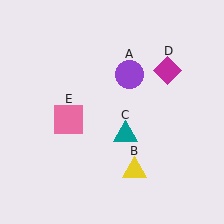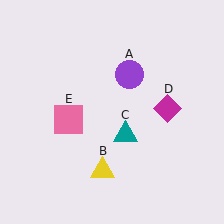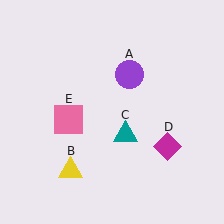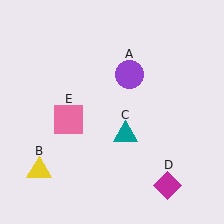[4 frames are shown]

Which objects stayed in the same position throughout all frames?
Purple circle (object A) and teal triangle (object C) and pink square (object E) remained stationary.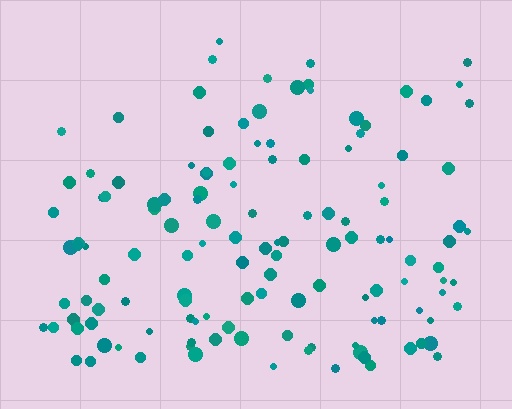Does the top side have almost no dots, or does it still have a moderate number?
Still a moderate number, just noticeably fewer than the bottom.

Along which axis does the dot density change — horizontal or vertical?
Vertical.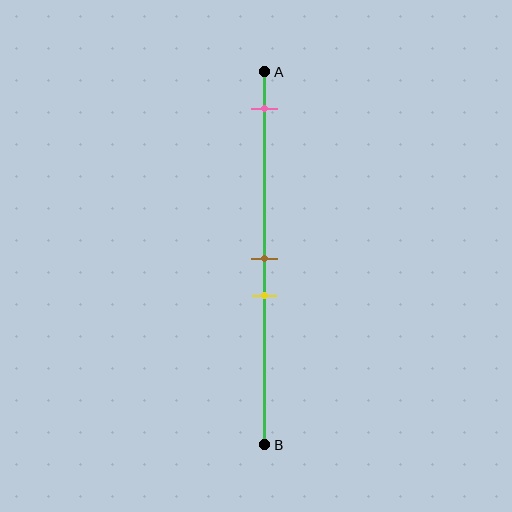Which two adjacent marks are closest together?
The brown and yellow marks are the closest adjacent pair.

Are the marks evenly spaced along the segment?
No, the marks are not evenly spaced.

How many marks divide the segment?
There are 3 marks dividing the segment.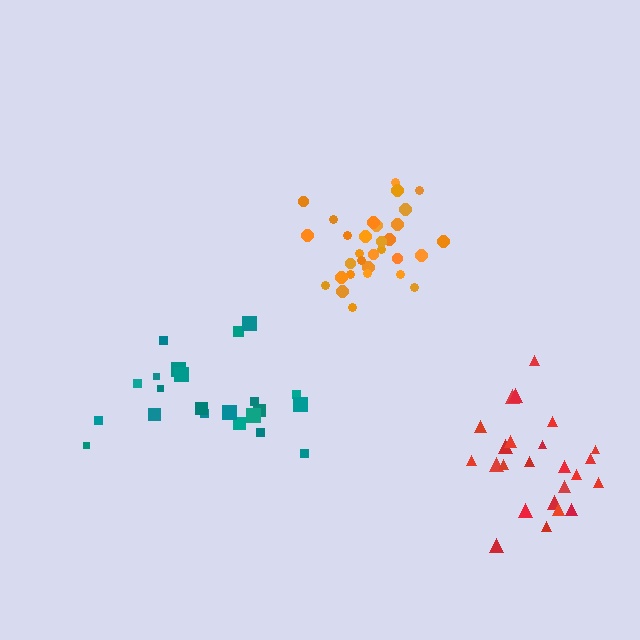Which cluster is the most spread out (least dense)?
Teal.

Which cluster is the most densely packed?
Orange.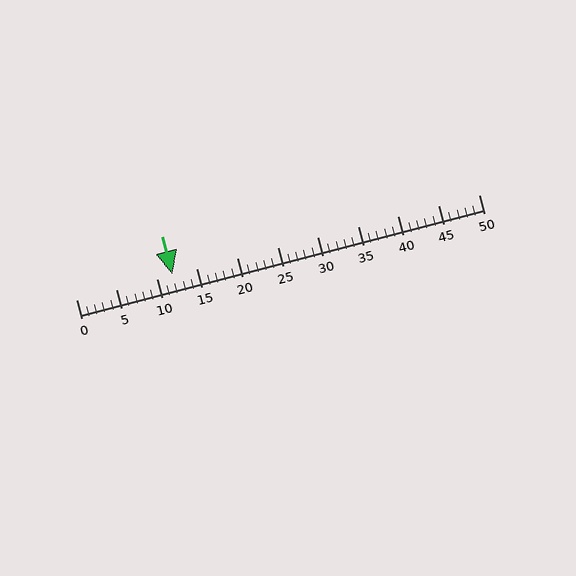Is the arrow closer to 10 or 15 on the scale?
The arrow is closer to 10.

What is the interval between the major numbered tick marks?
The major tick marks are spaced 5 units apart.